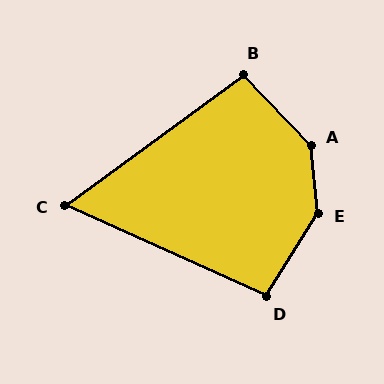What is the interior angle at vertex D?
Approximately 98 degrees (obtuse).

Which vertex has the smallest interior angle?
C, at approximately 60 degrees.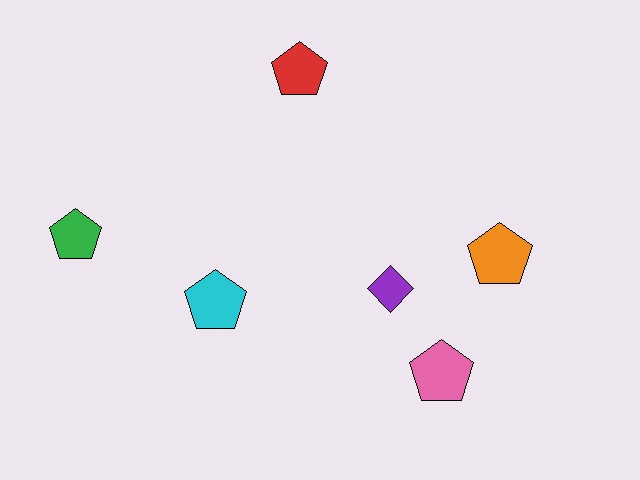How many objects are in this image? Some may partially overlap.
There are 6 objects.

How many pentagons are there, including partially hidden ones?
There are 5 pentagons.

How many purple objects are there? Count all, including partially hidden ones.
There is 1 purple object.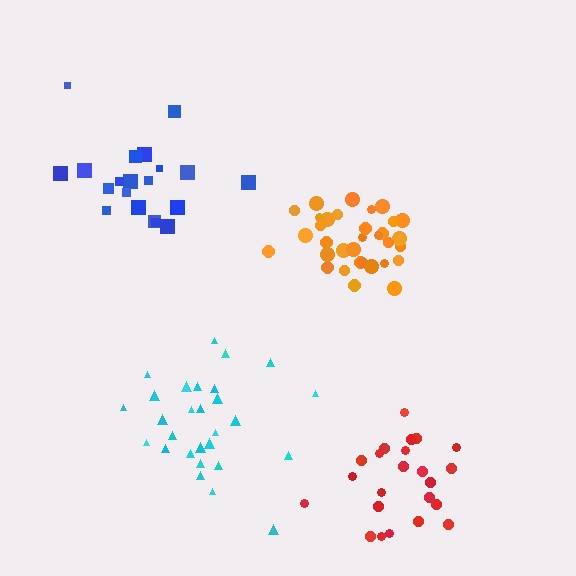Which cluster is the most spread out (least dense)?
Cyan.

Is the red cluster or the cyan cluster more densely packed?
Red.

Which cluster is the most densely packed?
Orange.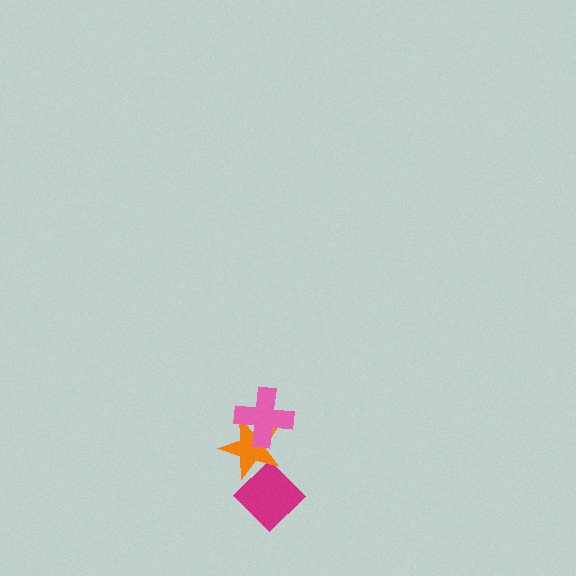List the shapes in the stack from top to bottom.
From top to bottom: the pink cross, the orange star, the magenta diamond.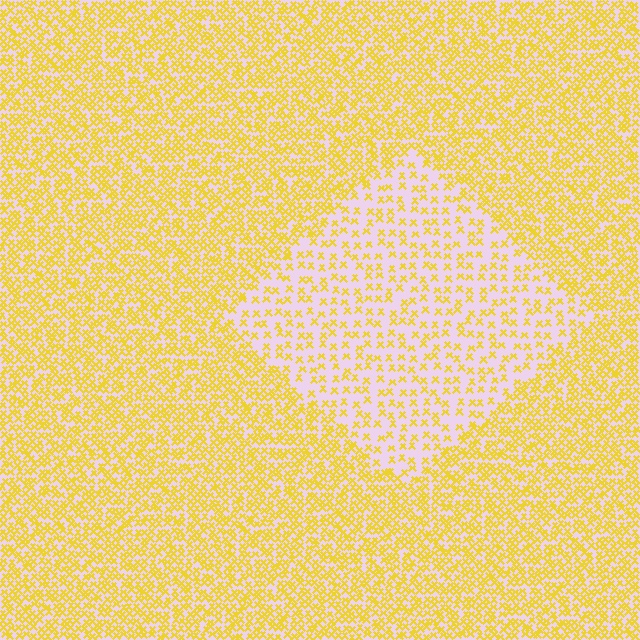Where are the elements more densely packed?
The elements are more densely packed outside the diamond boundary.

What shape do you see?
I see a diamond.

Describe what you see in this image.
The image contains small yellow elements arranged at two different densities. A diamond-shaped region is visible where the elements are less densely packed than the surrounding area.